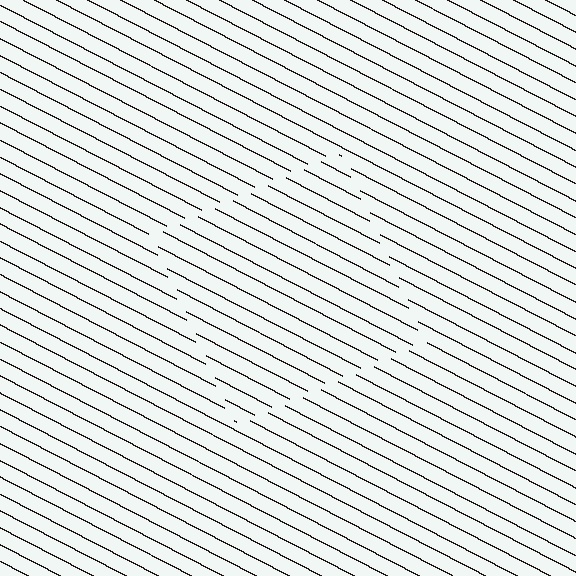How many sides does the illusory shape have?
4 sides — the line-ends trace a square.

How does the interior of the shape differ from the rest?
The interior of the shape contains the same grating, shifted by half a period — the contour is defined by the phase discontinuity where line-ends from the inner and outer gratings abut.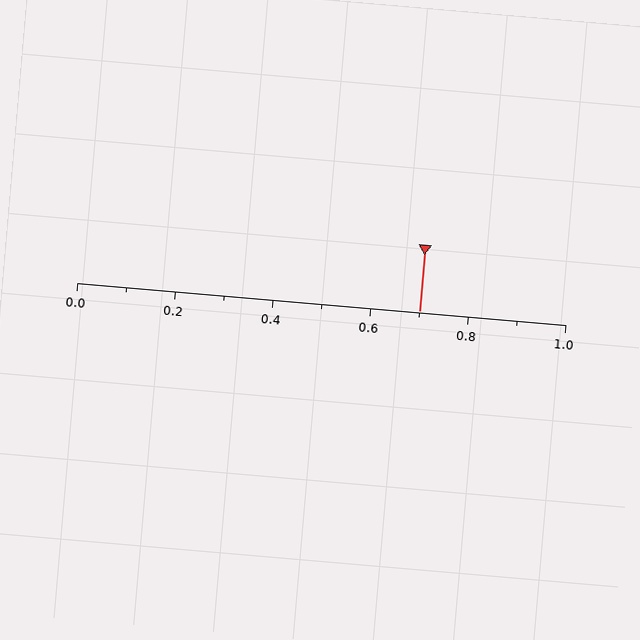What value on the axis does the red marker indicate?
The marker indicates approximately 0.7.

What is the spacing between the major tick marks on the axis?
The major ticks are spaced 0.2 apart.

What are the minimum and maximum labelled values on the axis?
The axis runs from 0.0 to 1.0.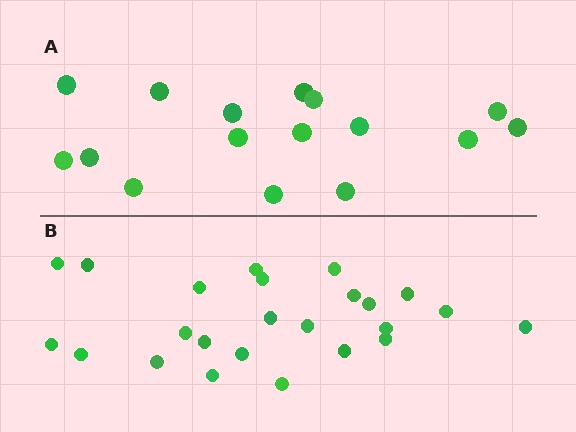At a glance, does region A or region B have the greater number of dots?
Region B (the bottom region) has more dots.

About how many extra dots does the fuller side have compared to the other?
Region B has roughly 8 or so more dots than region A.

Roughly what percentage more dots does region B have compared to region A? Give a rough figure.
About 50% more.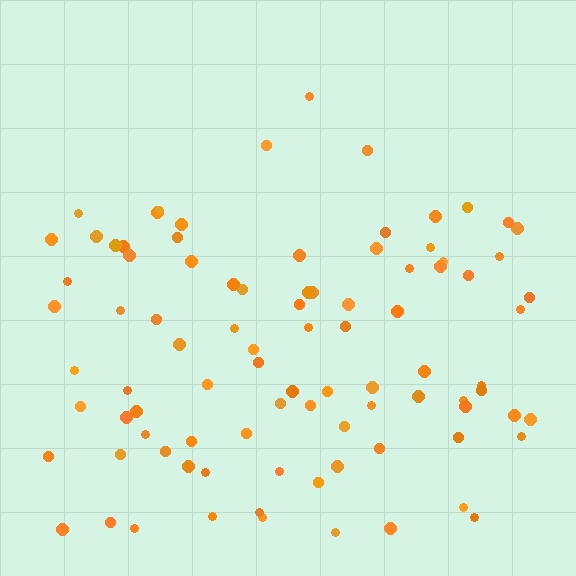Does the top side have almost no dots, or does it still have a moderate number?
Still a moderate number, just noticeably fewer than the bottom.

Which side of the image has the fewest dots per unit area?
The top.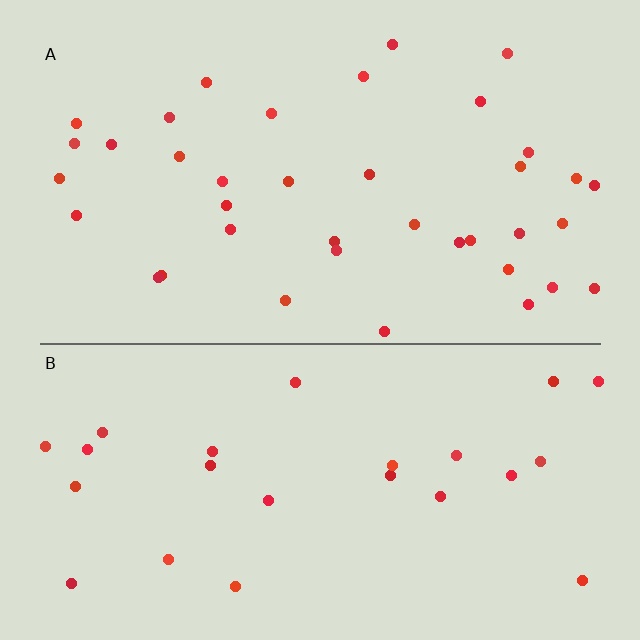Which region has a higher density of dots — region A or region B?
A (the top).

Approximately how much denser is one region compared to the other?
Approximately 1.6× — region A over region B.